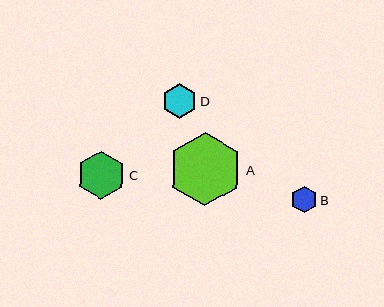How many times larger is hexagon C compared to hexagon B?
Hexagon C is approximately 1.8 times the size of hexagon B.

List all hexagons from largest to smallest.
From largest to smallest: A, C, D, B.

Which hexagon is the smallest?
Hexagon B is the smallest with a size of approximately 27 pixels.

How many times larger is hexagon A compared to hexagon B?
Hexagon A is approximately 2.8 times the size of hexagon B.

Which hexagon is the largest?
Hexagon A is the largest with a size of approximately 74 pixels.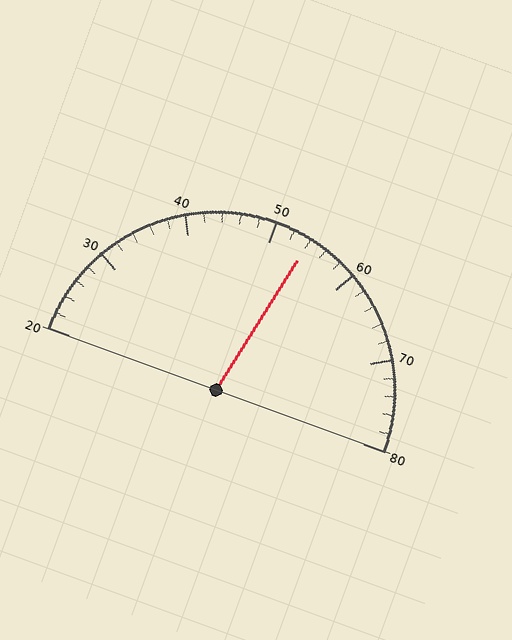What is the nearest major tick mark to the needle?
The nearest major tick mark is 50.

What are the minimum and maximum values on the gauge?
The gauge ranges from 20 to 80.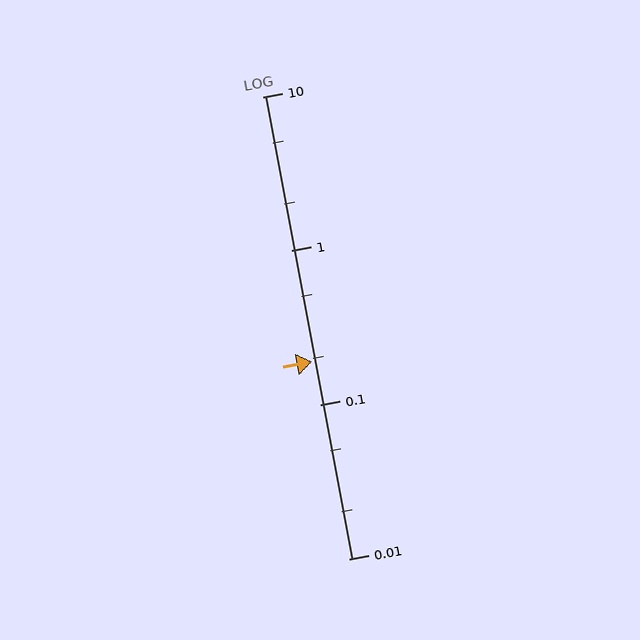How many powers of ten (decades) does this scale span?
The scale spans 3 decades, from 0.01 to 10.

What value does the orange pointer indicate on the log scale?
The pointer indicates approximately 0.19.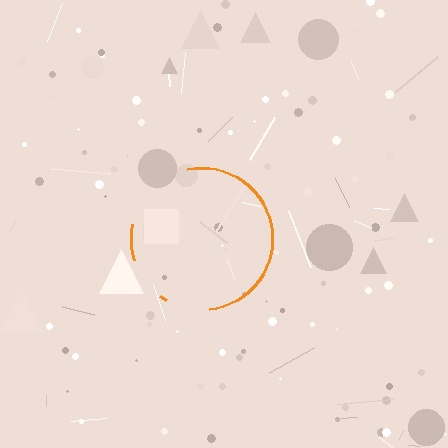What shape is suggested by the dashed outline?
The dashed outline suggests a circle.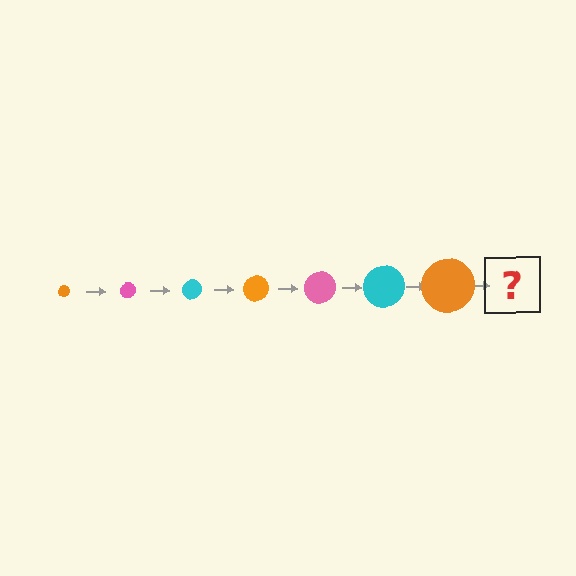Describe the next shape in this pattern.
It should be a pink circle, larger than the previous one.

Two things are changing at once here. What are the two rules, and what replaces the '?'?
The two rules are that the circle grows larger each step and the color cycles through orange, pink, and cyan. The '?' should be a pink circle, larger than the previous one.